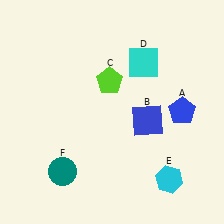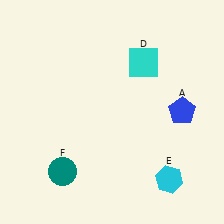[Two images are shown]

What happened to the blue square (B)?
The blue square (B) was removed in Image 2. It was in the bottom-right area of Image 1.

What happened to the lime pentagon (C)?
The lime pentagon (C) was removed in Image 2. It was in the top-left area of Image 1.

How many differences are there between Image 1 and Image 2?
There are 2 differences between the two images.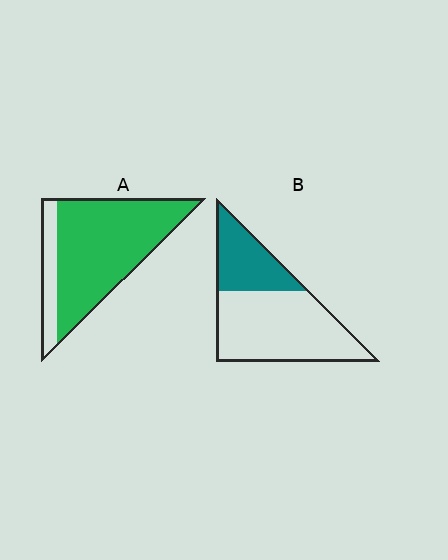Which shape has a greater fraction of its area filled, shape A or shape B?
Shape A.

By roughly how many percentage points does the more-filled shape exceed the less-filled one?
By roughly 50 percentage points (A over B).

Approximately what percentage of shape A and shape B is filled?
A is approximately 80% and B is approximately 30%.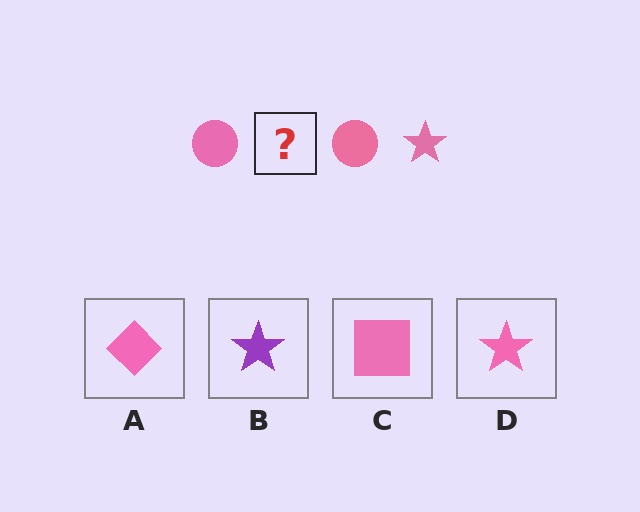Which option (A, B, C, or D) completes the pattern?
D.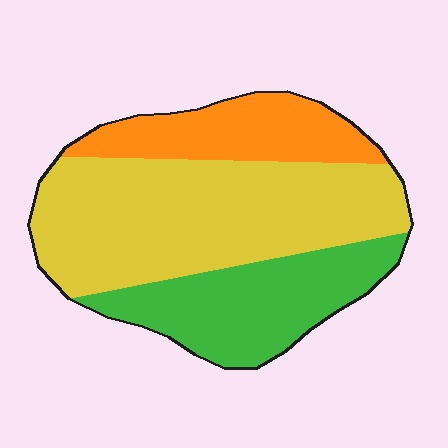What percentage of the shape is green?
Green covers 28% of the shape.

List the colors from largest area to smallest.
From largest to smallest: yellow, green, orange.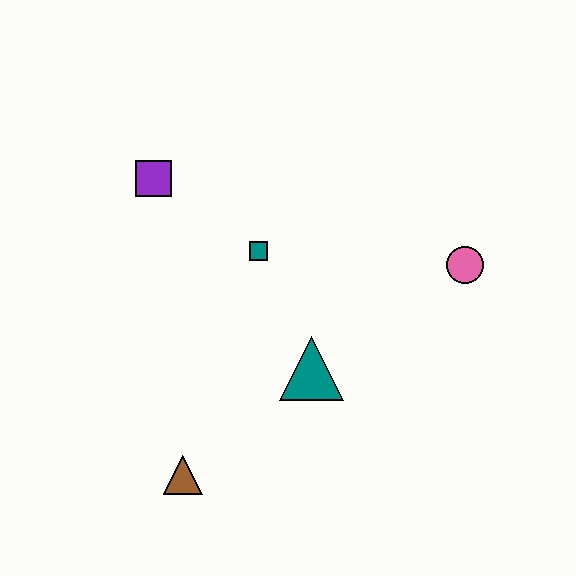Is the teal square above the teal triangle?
Yes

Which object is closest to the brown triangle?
The teal triangle is closest to the brown triangle.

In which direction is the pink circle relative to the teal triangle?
The pink circle is to the right of the teal triangle.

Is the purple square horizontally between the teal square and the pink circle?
No